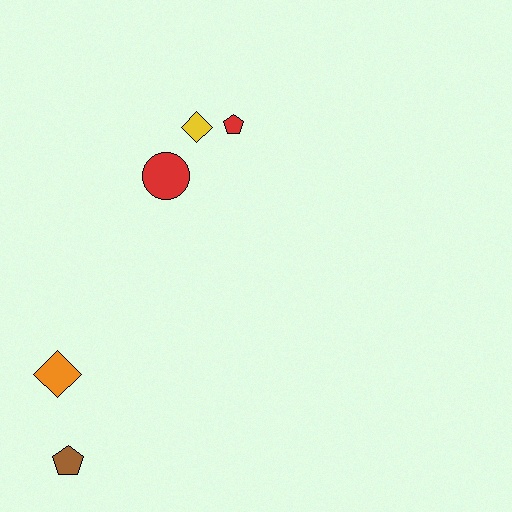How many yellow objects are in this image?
There is 1 yellow object.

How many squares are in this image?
There are no squares.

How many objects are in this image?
There are 5 objects.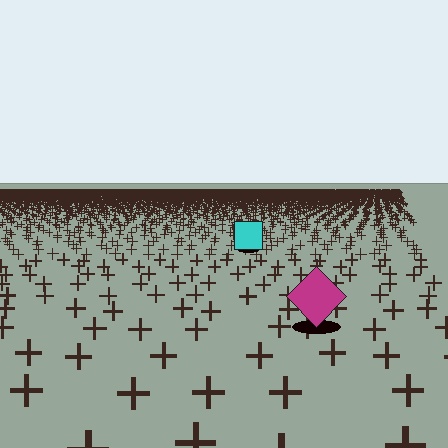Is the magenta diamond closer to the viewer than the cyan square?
Yes. The magenta diamond is closer — you can tell from the texture gradient: the ground texture is coarser near it.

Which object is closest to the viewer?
The magenta diamond is closest. The texture marks near it are larger and more spread out.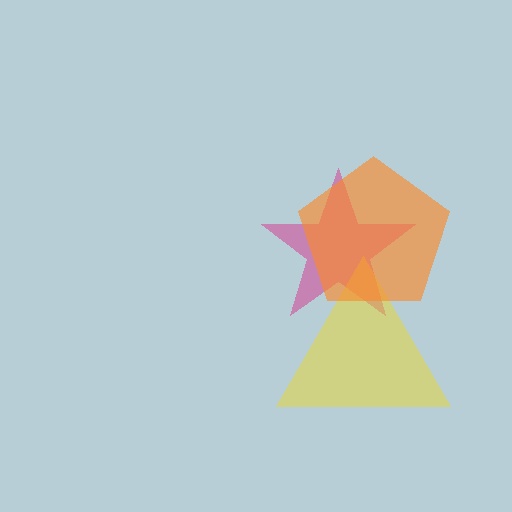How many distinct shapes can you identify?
There are 3 distinct shapes: a magenta star, a yellow triangle, an orange pentagon.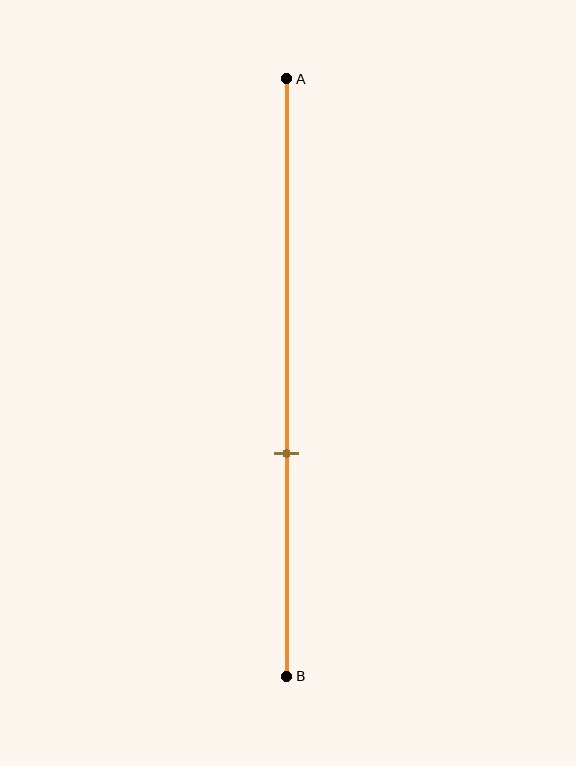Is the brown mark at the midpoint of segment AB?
No, the mark is at about 65% from A, not at the 50% midpoint.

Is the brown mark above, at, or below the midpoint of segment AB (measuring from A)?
The brown mark is below the midpoint of segment AB.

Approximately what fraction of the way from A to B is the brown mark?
The brown mark is approximately 65% of the way from A to B.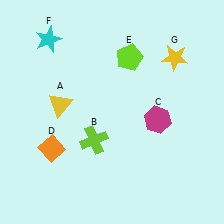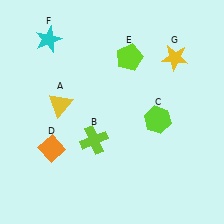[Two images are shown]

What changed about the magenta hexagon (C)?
In Image 1, C is magenta. In Image 2, it changed to lime.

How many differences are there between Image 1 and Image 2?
There is 1 difference between the two images.